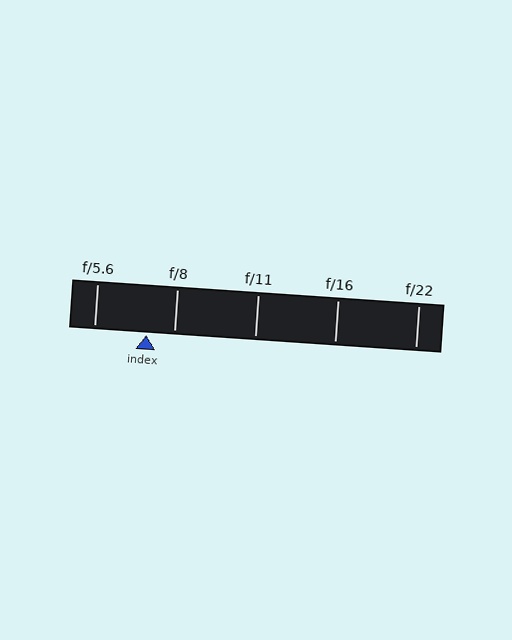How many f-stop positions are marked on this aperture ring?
There are 5 f-stop positions marked.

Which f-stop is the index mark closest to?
The index mark is closest to f/8.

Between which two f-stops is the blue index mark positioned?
The index mark is between f/5.6 and f/8.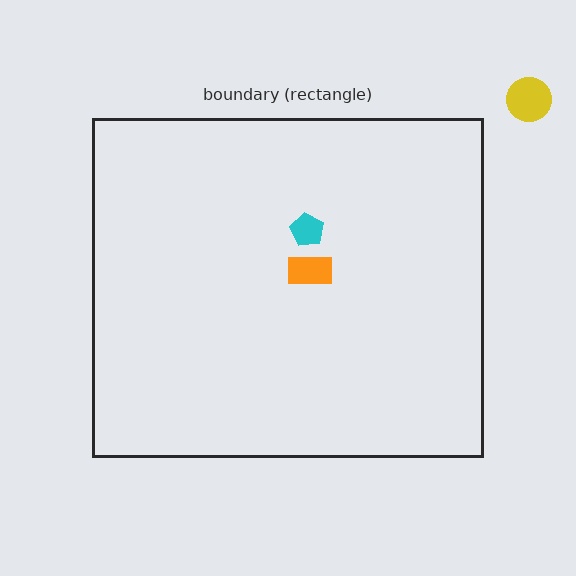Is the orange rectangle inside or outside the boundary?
Inside.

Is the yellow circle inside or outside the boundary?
Outside.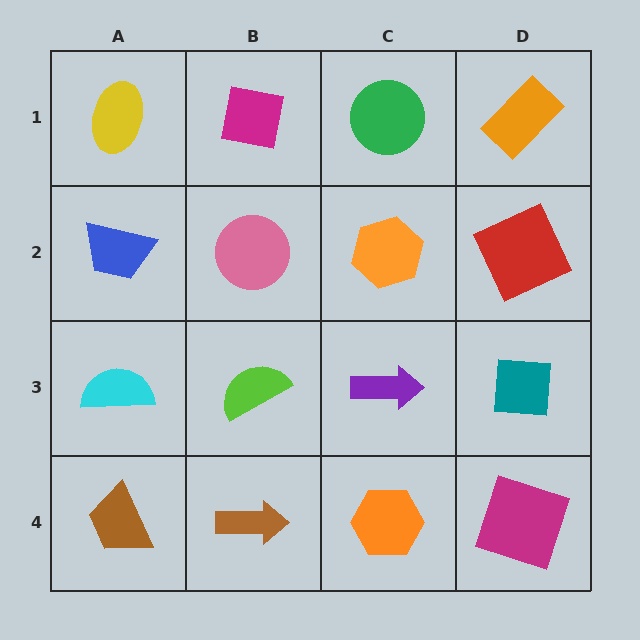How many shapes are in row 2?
4 shapes.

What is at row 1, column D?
An orange rectangle.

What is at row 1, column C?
A green circle.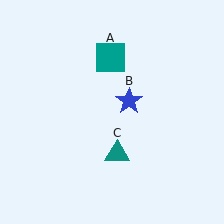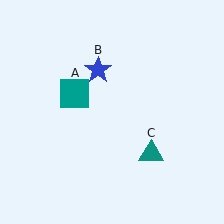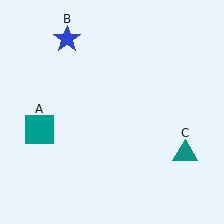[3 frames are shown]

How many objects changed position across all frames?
3 objects changed position: teal square (object A), blue star (object B), teal triangle (object C).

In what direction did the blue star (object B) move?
The blue star (object B) moved up and to the left.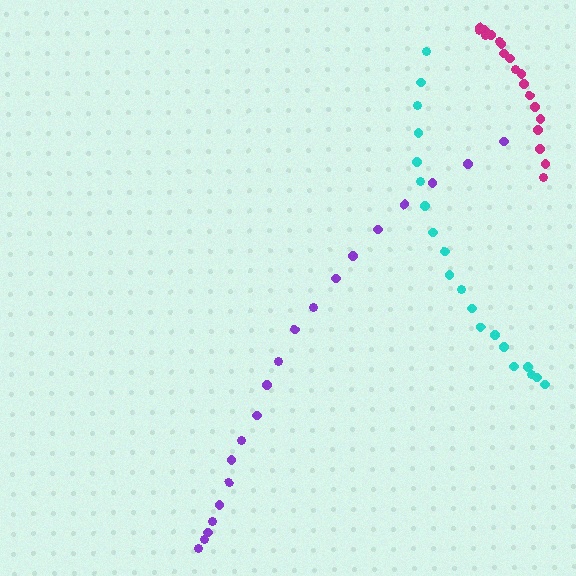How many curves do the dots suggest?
There are 3 distinct paths.